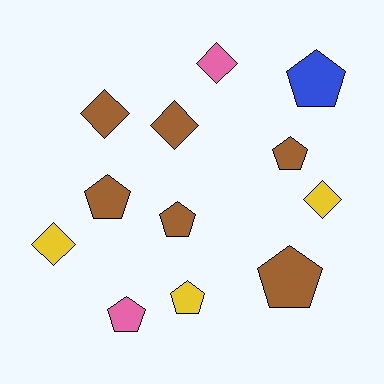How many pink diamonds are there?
There is 1 pink diamond.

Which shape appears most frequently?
Pentagon, with 7 objects.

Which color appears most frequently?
Brown, with 6 objects.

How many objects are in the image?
There are 12 objects.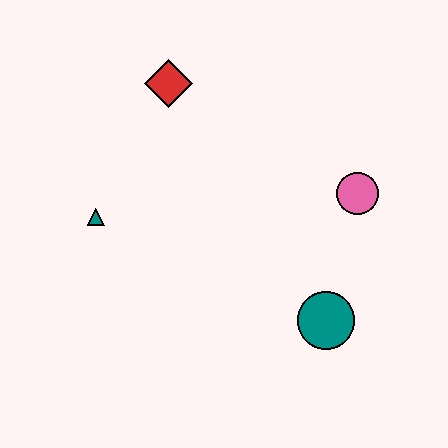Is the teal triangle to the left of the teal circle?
Yes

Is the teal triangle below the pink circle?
Yes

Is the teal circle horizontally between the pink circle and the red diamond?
Yes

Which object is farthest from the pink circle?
The teal triangle is farthest from the pink circle.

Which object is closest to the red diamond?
The teal triangle is closest to the red diamond.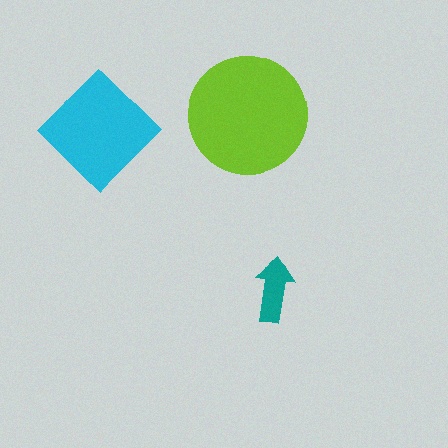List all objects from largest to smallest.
The lime circle, the cyan diamond, the teal arrow.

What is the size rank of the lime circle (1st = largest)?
1st.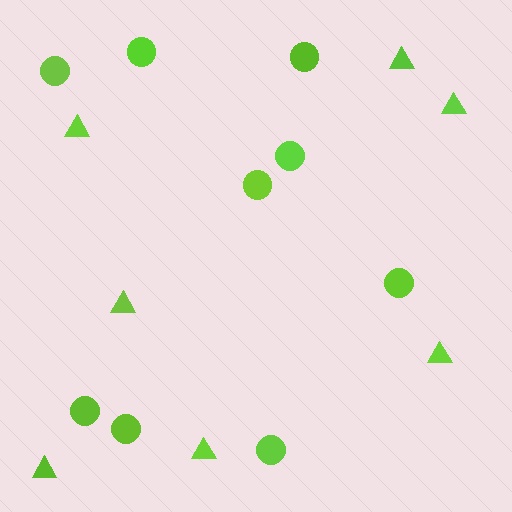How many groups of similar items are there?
There are 2 groups: one group of circles (9) and one group of triangles (7).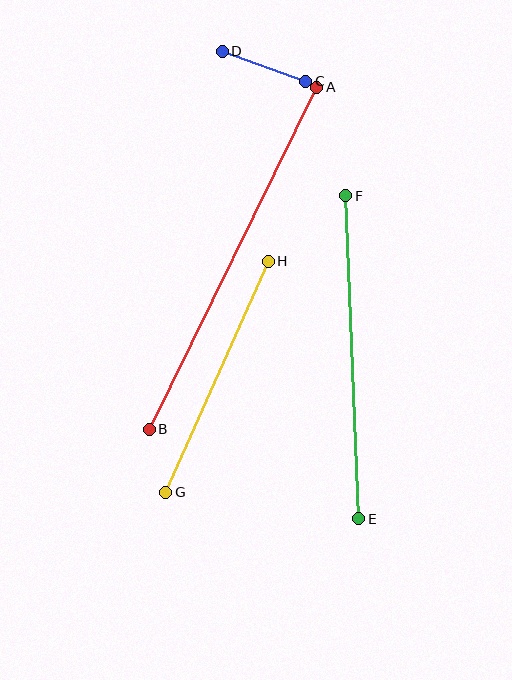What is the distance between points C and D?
The distance is approximately 89 pixels.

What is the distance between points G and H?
The distance is approximately 253 pixels.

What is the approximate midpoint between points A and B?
The midpoint is at approximately (233, 258) pixels.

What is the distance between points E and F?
The distance is approximately 323 pixels.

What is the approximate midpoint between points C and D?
The midpoint is at approximately (264, 66) pixels.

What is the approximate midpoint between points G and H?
The midpoint is at approximately (217, 377) pixels.